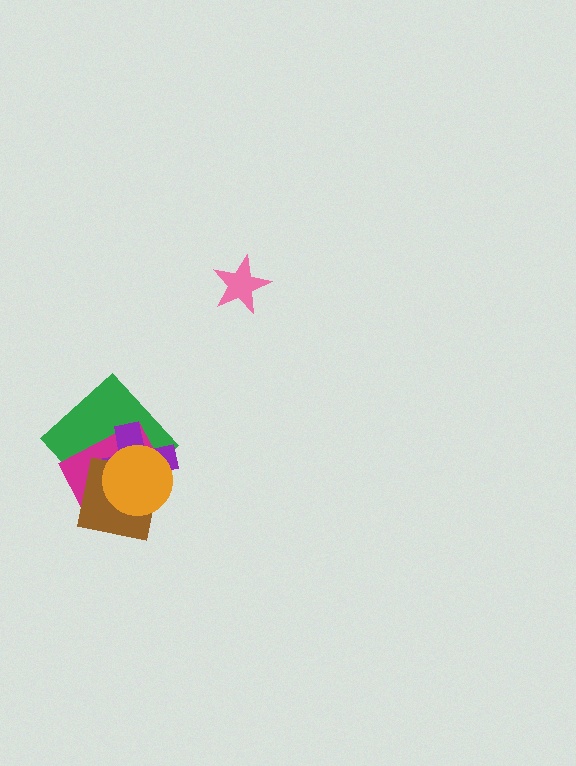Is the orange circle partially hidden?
No, no other shape covers it.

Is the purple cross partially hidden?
Yes, it is partially covered by another shape.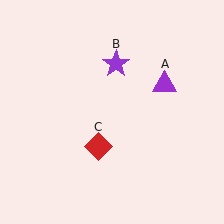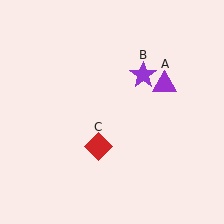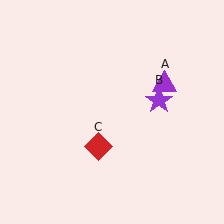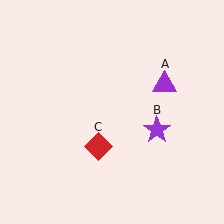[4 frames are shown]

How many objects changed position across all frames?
1 object changed position: purple star (object B).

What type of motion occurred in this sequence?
The purple star (object B) rotated clockwise around the center of the scene.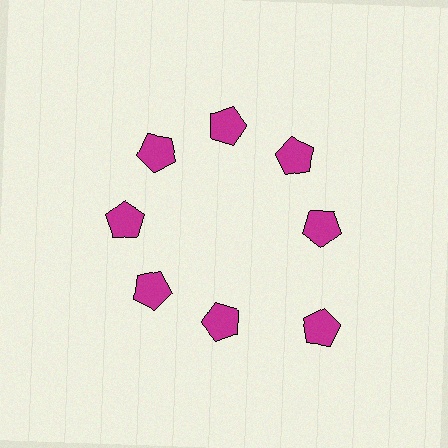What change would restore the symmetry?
The symmetry would be restored by moving it inward, back onto the ring so that all 8 pentagons sit at equal angles and equal distance from the center.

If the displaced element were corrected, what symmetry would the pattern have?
It would have 8-fold rotational symmetry — the pattern would map onto itself every 45 degrees.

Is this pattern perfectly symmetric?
No. The 8 magenta pentagons are arranged in a ring, but one element near the 4 o'clock position is pushed outward from the center, breaking the 8-fold rotational symmetry.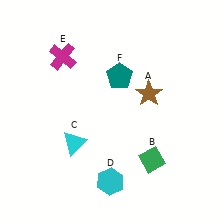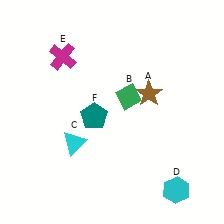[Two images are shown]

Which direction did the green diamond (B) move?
The green diamond (B) moved up.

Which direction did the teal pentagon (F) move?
The teal pentagon (F) moved down.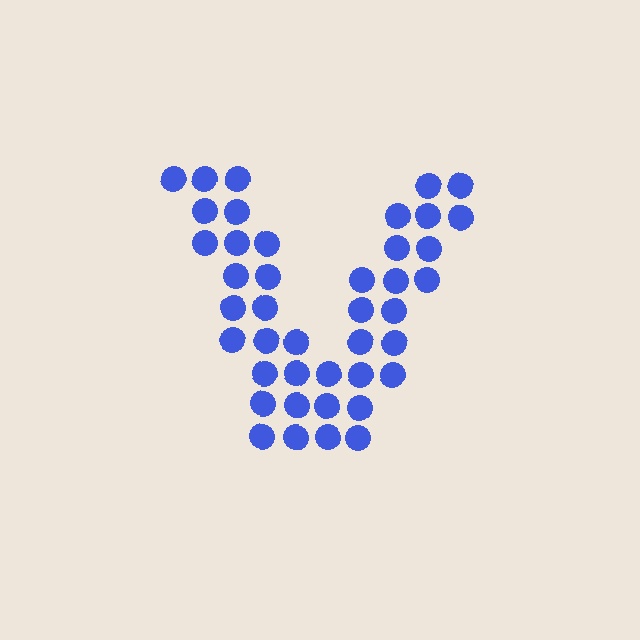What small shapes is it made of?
It is made of small circles.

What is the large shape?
The large shape is the letter V.